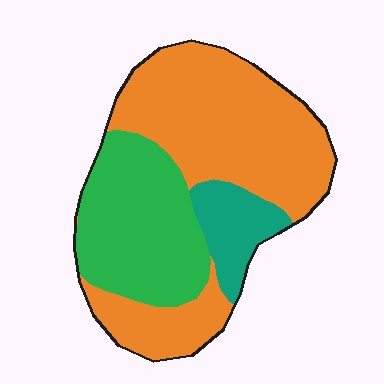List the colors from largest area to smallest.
From largest to smallest: orange, green, teal.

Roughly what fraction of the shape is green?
Green takes up about one third (1/3) of the shape.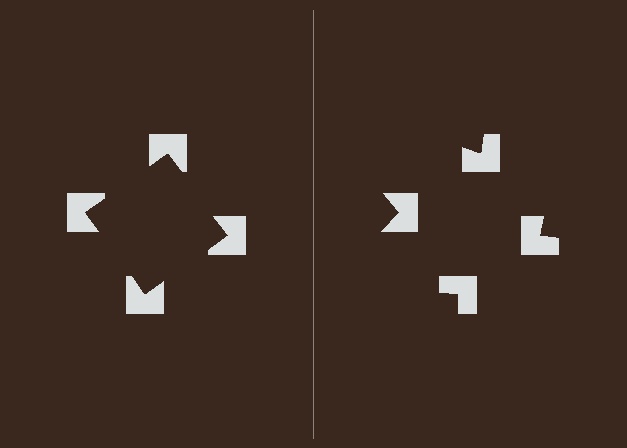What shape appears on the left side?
An illusory square.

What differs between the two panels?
The notched squares are positioned identically on both sides; only the wedge orientations differ. On the left they align to a square; on the right they are misaligned.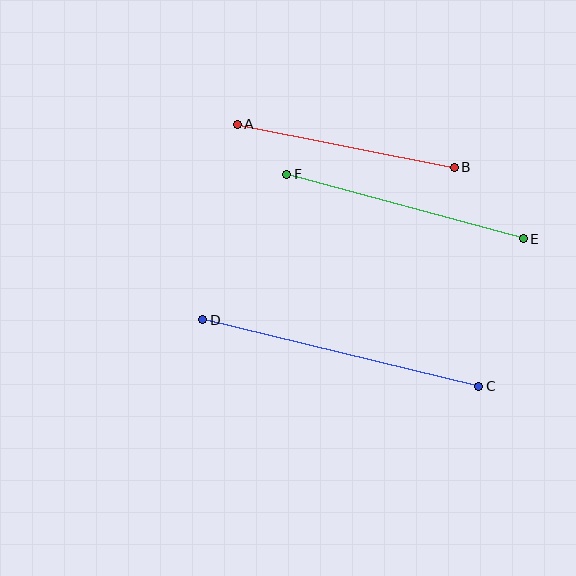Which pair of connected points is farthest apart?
Points C and D are farthest apart.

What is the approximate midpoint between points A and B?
The midpoint is at approximately (346, 146) pixels.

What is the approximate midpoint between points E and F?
The midpoint is at approximately (405, 207) pixels.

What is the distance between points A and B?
The distance is approximately 221 pixels.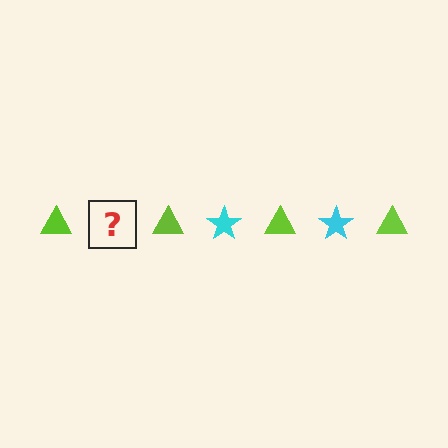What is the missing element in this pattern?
The missing element is a cyan star.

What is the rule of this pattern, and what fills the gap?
The rule is that the pattern alternates between lime triangle and cyan star. The gap should be filled with a cyan star.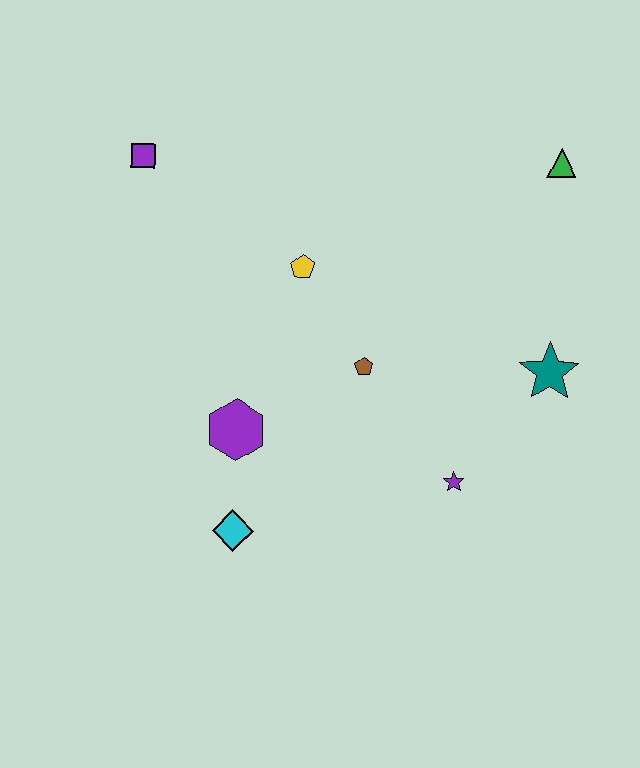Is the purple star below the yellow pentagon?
Yes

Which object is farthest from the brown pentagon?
The purple square is farthest from the brown pentagon.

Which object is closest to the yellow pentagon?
The brown pentagon is closest to the yellow pentagon.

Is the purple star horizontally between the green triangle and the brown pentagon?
Yes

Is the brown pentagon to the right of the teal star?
No